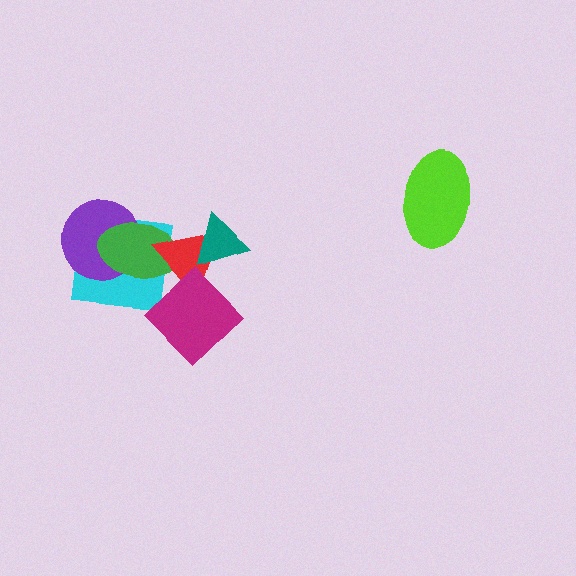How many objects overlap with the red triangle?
4 objects overlap with the red triangle.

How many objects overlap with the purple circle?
2 objects overlap with the purple circle.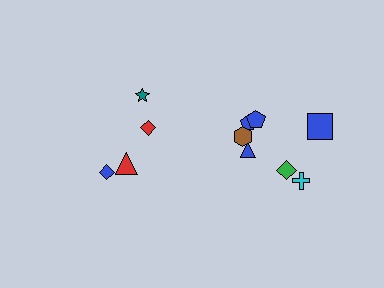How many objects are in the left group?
There are 4 objects.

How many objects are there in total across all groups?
There are 11 objects.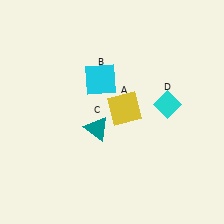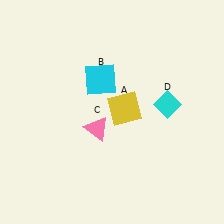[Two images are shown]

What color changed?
The triangle (C) changed from teal in Image 1 to pink in Image 2.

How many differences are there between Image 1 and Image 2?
There is 1 difference between the two images.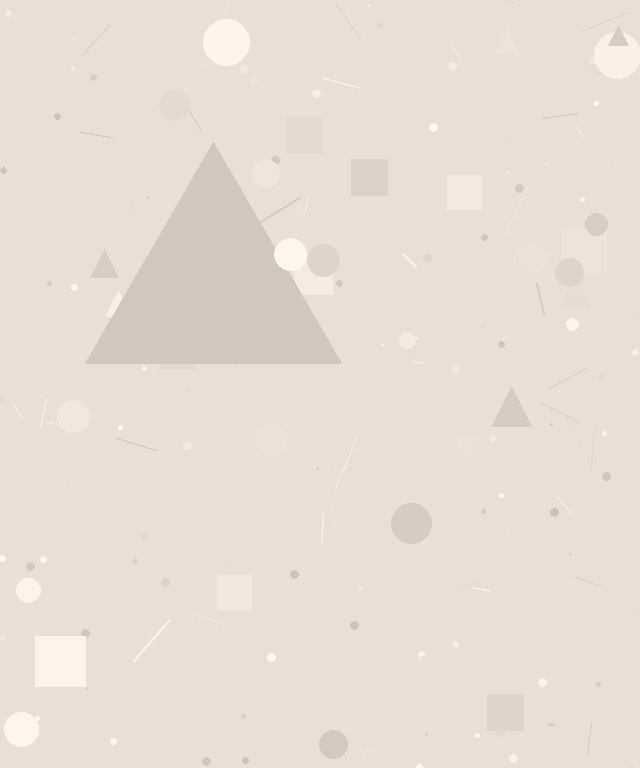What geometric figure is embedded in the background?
A triangle is embedded in the background.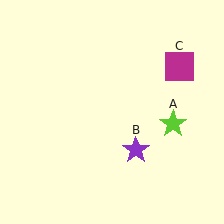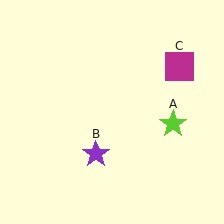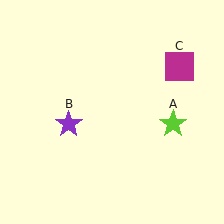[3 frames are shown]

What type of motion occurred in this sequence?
The purple star (object B) rotated clockwise around the center of the scene.